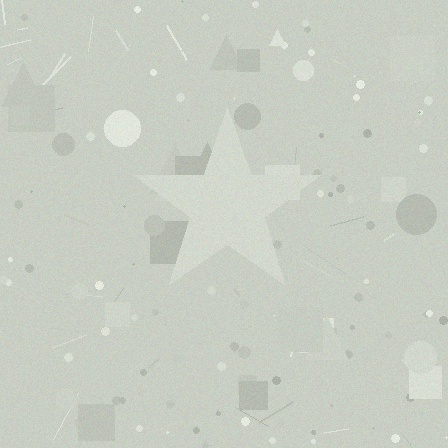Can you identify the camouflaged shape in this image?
The camouflaged shape is a star.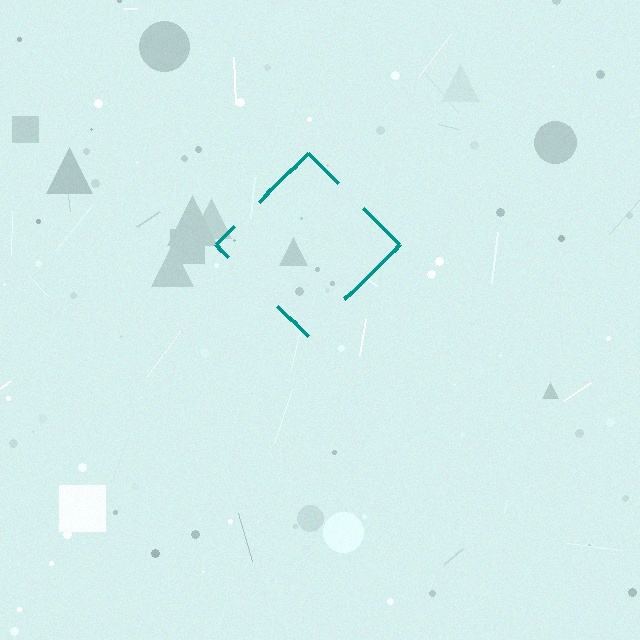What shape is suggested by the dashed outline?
The dashed outline suggests a diamond.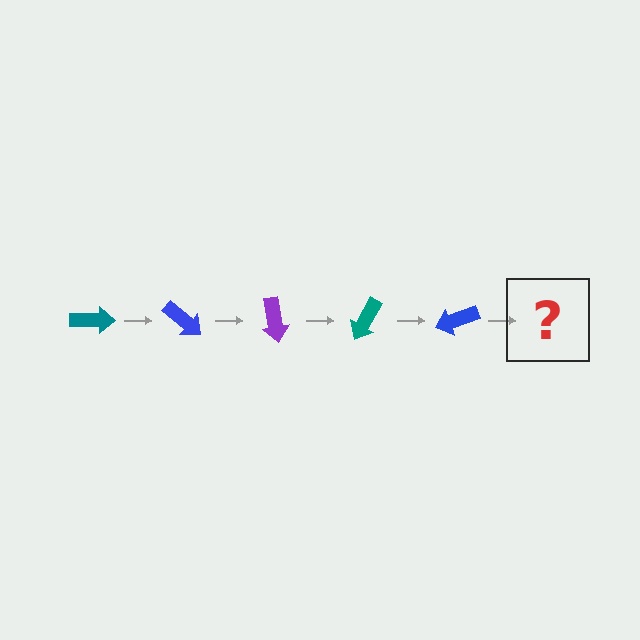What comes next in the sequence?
The next element should be a purple arrow, rotated 200 degrees from the start.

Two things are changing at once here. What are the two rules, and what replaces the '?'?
The two rules are that it rotates 40 degrees each step and the color cycles through teal, blue, and purple. The '?' should be a purple arrow, rotated 200 degrees from the start.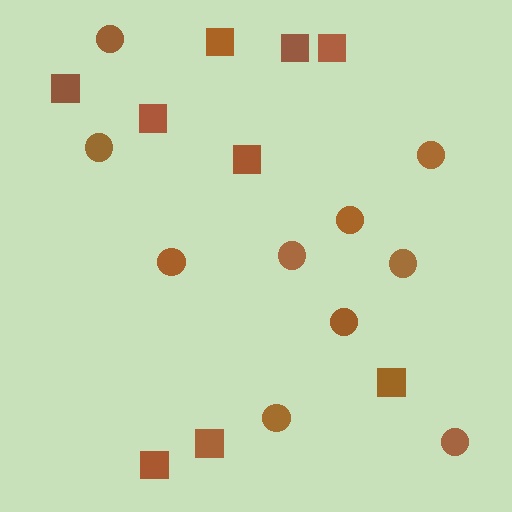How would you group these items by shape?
There are 2 groups: one group of circles (10) and one group of squares (9).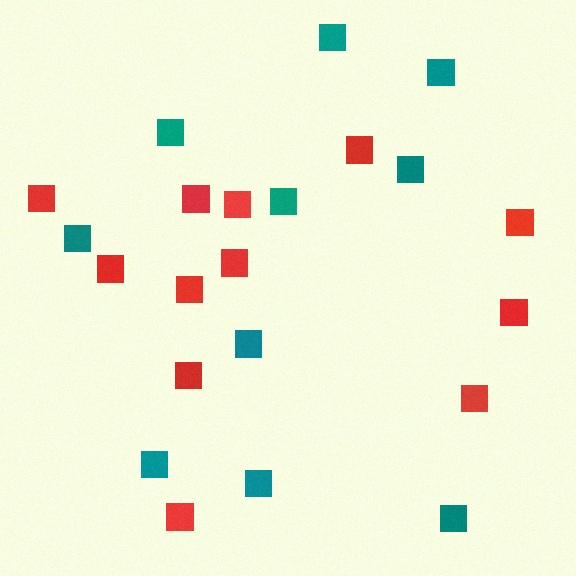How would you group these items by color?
There are 2 groups: one group of red squares (12) and one group of teal squares (10).